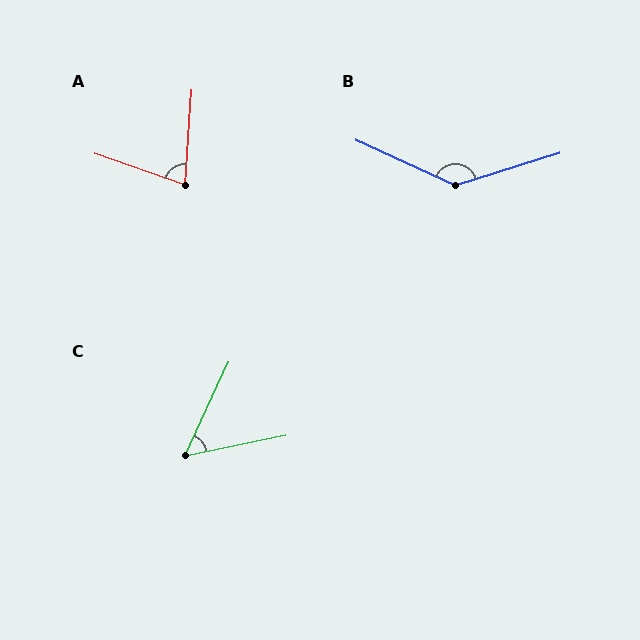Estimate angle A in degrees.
Approximately 75 degrees.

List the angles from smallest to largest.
C (54°), A (75°), B (138°).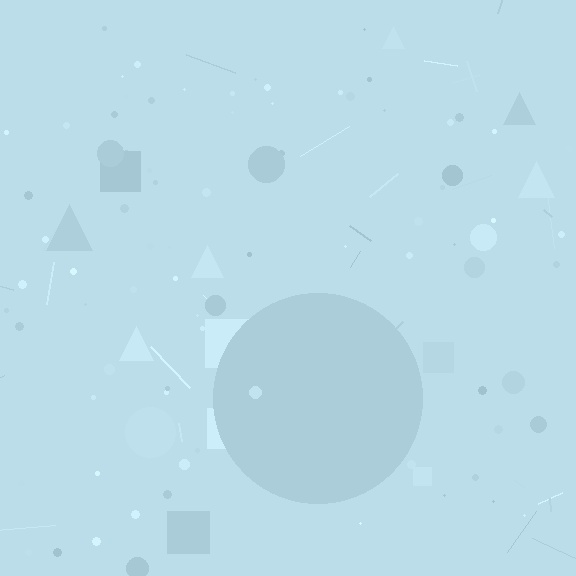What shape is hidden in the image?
A circle is hidden in the image.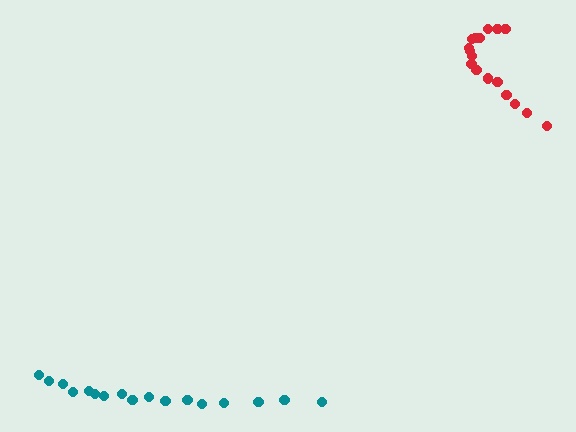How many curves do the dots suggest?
There are 2 distinct paths.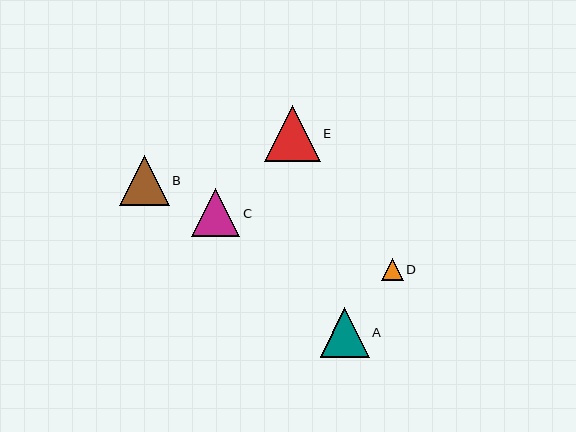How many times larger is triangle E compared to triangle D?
Triangle E is approximately 2.6 times the size of triangle D.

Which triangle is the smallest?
Triangle D is the smallest with a size of approximately 22 pixels.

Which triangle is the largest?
Triangle E is the largest with a size of approximately 56 pixels.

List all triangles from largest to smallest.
From largest to smallest: E, B, A, C, D.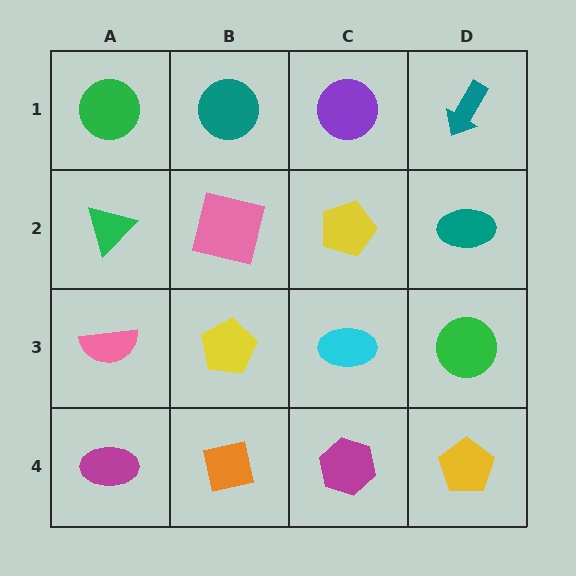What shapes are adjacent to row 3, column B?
A pink square (row 2, column B), an orange square (row 4, column B), a pink semicircle (row 3, column A), a cyan ellipse (row 3, column C).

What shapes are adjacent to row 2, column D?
A teal arrow (row 1, column D), a green circle (row 3, column D), a yellow pentagon (row 2, column C).